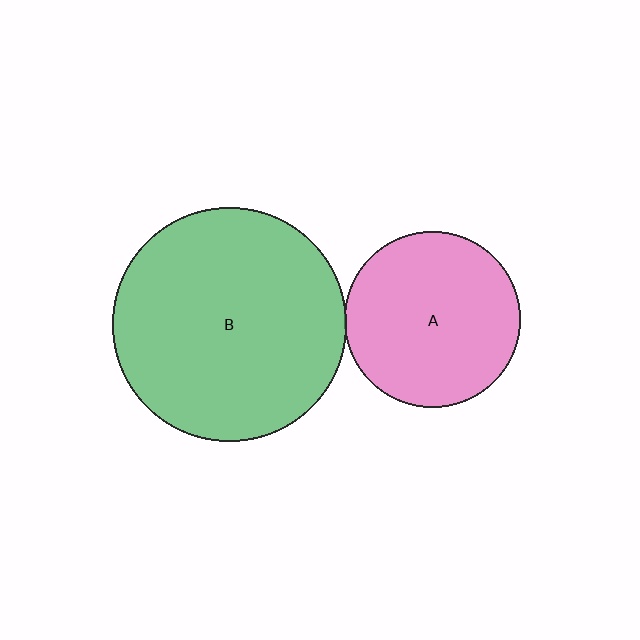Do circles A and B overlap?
Yes.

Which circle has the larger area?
Circle B (green).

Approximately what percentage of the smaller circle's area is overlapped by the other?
Approximately 5%.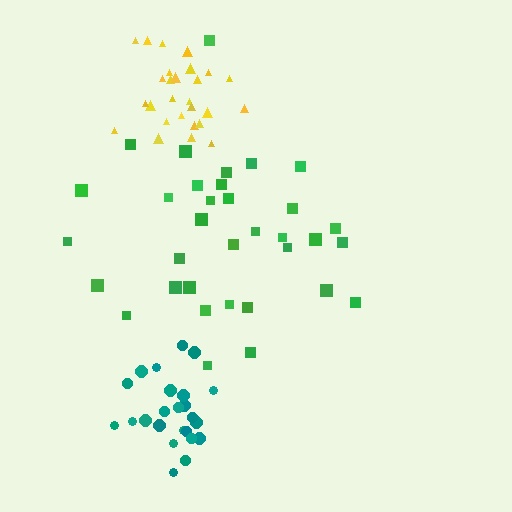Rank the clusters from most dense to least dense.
yellow, teal, green.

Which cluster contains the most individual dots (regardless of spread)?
Green (34).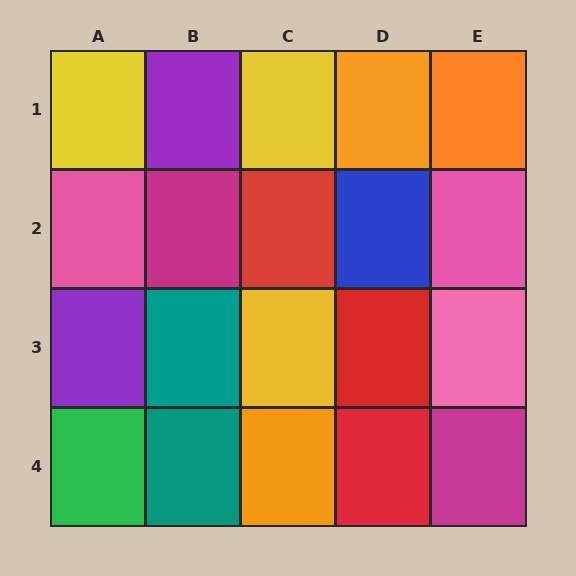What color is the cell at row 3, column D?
Red.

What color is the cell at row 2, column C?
Red.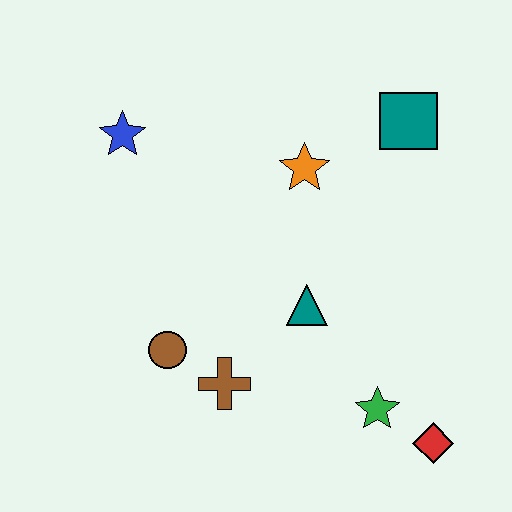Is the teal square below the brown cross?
No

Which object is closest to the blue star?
The orange star is closest to the blue star.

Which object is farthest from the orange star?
The red diamond is farthest from the orange star.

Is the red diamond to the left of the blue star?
No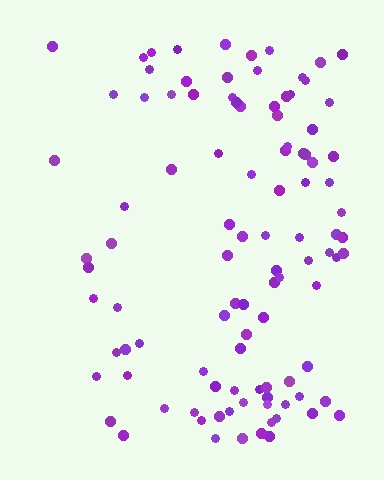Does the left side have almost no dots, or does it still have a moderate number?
Still a moderate number, just noticeably fewer than the right.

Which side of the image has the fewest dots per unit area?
The left.